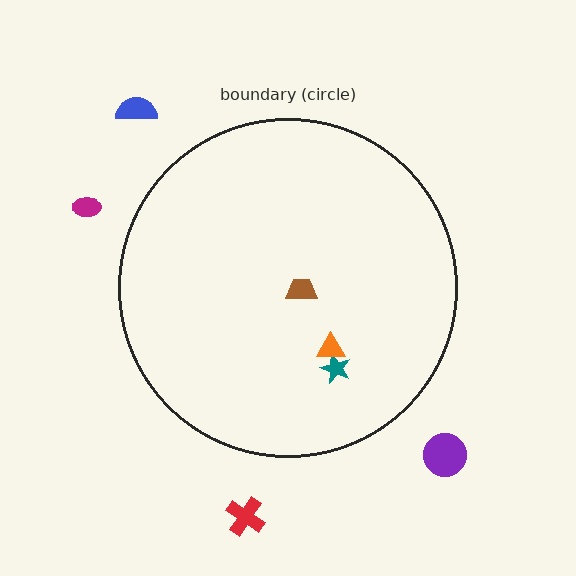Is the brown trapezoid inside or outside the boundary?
Inside.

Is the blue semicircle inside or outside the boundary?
Outside.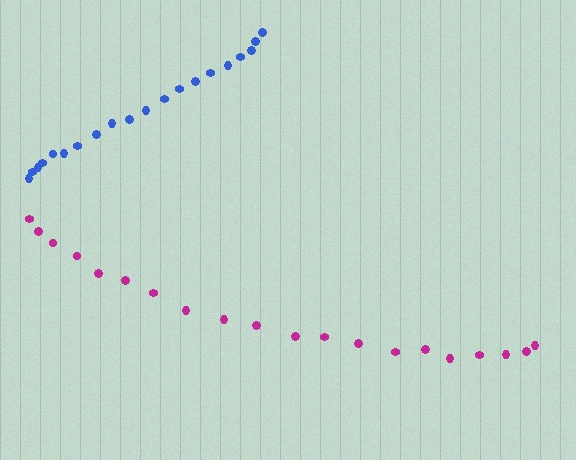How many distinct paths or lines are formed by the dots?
There are 2 distinct paths.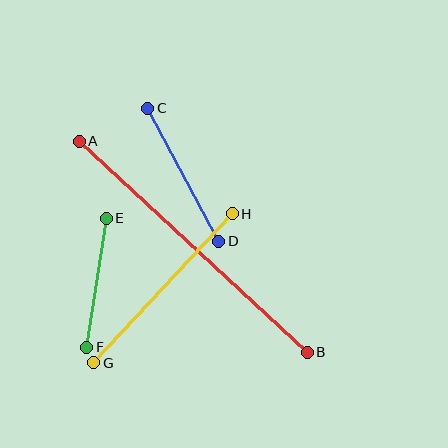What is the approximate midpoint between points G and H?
The midpoint is at approximately (163, 288) pixels.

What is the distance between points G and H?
The distance is approximately 203 pixels.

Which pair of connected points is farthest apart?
Points A and B are farthest apart.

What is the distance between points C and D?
The distance is approximately 151 pixels.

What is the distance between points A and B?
The distance is approximately 311 pixels.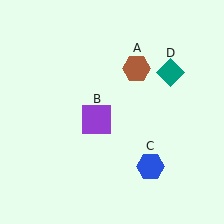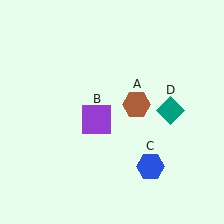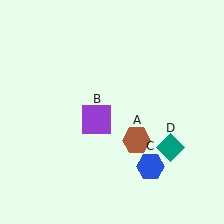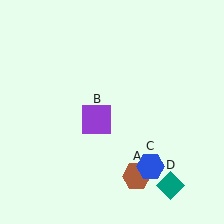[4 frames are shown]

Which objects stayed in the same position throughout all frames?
Purple square (object B) and blue hexagon (object C) remained stationary.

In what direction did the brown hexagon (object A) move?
The brown hexagon (object A) moved down.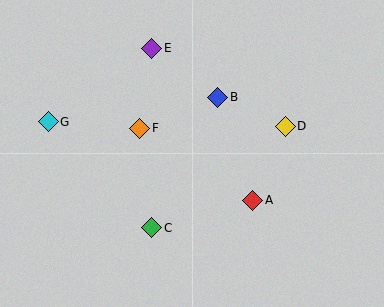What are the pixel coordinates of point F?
Point F is at (140, 128).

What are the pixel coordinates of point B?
Point B is at (218, 97).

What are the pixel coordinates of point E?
Point E is at (152, 48).